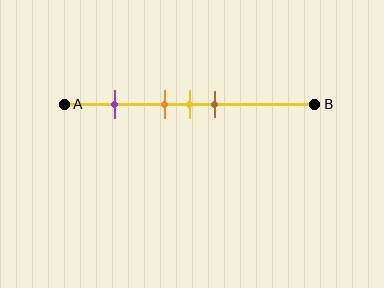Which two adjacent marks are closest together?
The orange and yellow marks are the closest adjacent pair.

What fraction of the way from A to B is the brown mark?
The brown mark is approximately 60% (0.6) of the way from A to B.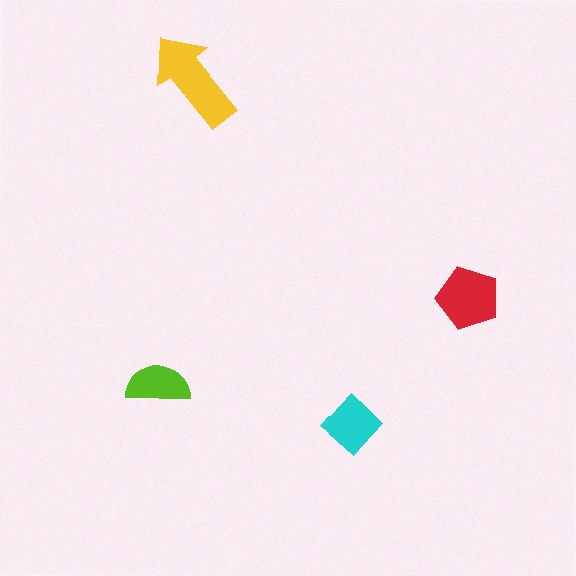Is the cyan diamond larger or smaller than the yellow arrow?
Smaller.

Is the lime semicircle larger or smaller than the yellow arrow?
Smaller.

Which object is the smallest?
The lime semicircle.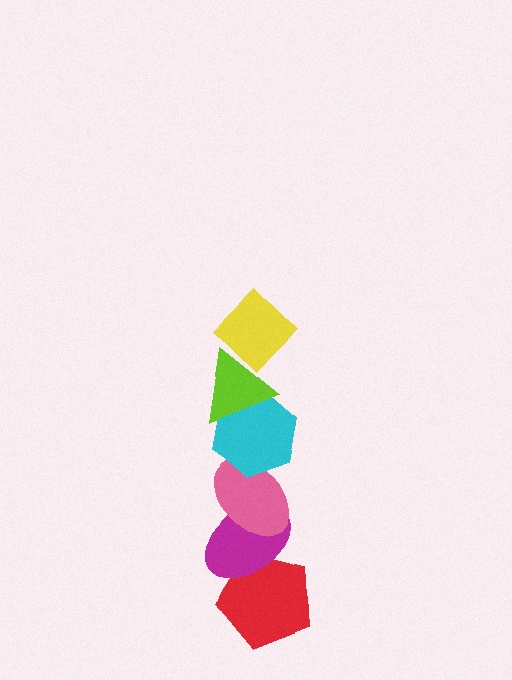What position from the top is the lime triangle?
The lime triangle is 2nd from the top.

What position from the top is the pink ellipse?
The pink ellipse is 4th from the top.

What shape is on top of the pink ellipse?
The cyan hexagon is on top of the pink ellipse.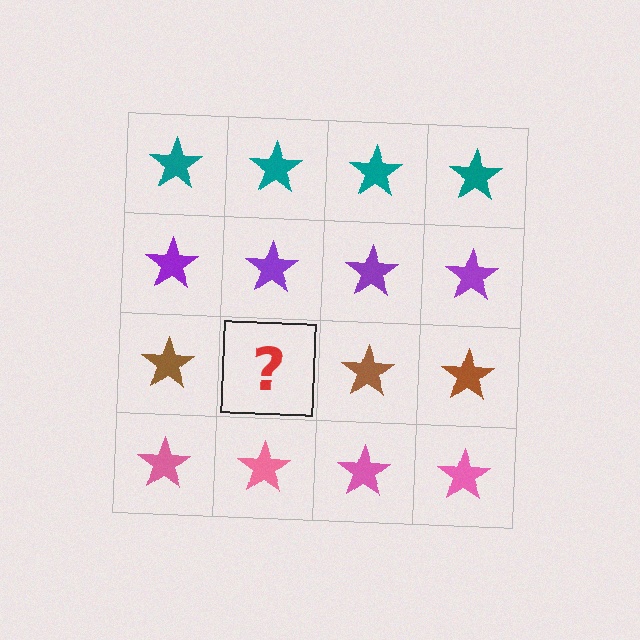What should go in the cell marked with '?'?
The missing cell should contain a brown star.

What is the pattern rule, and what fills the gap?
The rule is that each row has a consistent color. The gap should be filled with a brown star.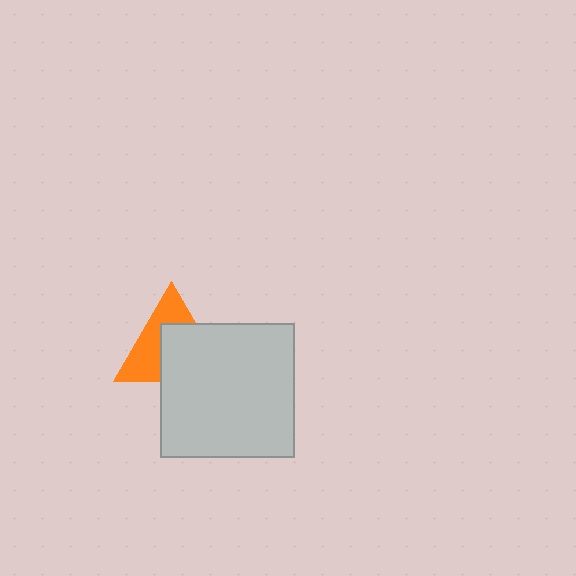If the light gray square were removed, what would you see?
You would see the complete orange triangle.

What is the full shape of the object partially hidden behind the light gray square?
The partially hidden object is an orange triangle.